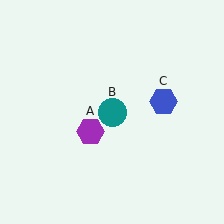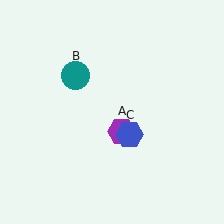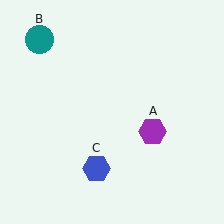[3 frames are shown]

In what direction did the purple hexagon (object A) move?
The purple hexagon (object A) moved right.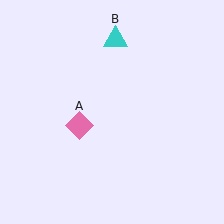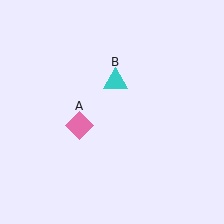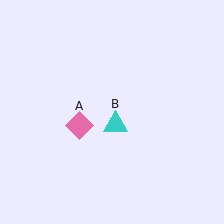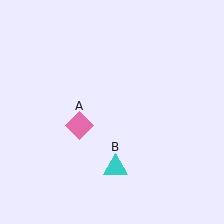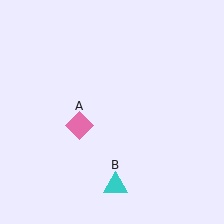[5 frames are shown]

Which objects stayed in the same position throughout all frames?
Pink diamond (object A) remained stationary.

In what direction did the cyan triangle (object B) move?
The cyan triangle (object B) moved down.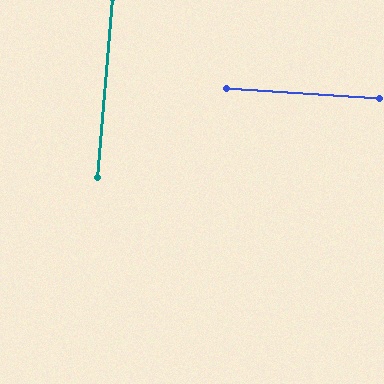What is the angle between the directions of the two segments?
Approximately 89 degrees.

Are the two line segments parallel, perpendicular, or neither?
Perpendicular — they meet at approximately 89°.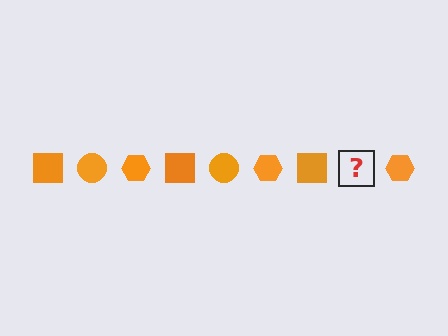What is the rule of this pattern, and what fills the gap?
The rule is that the pattern cycles through square, circle, hexagon shapes in orange. The gap should be filled with an orange circle.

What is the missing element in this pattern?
The missing element is an orange circle.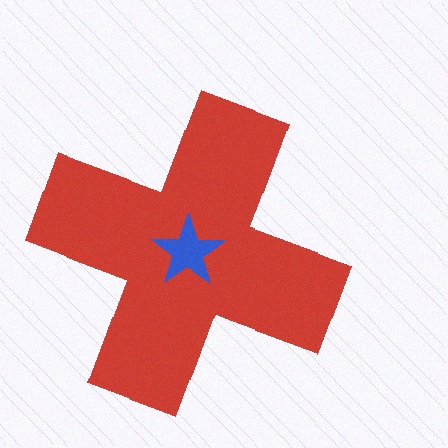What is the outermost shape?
The red cross.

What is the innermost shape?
The blue star.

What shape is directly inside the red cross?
The blue star.